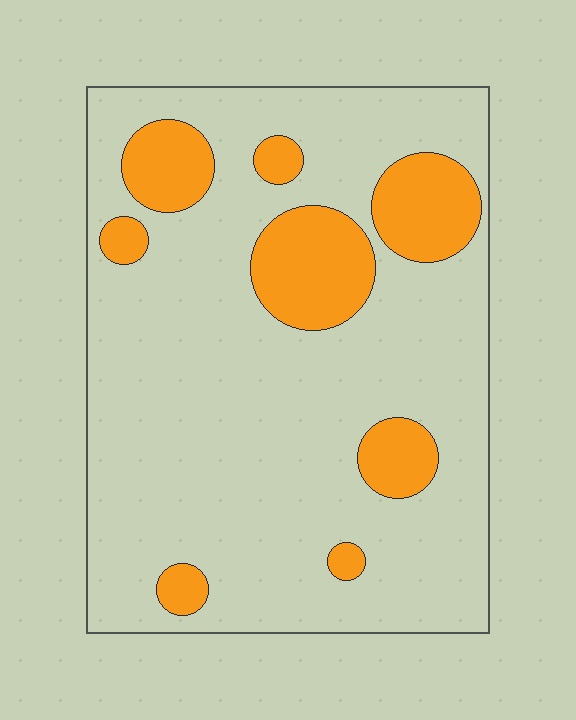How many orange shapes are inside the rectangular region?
8.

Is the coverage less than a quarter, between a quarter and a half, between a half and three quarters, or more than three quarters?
Less than a quarter.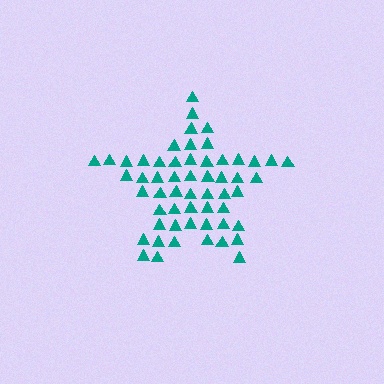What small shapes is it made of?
It is made of small triangles.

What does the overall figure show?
The overall figure shows a star.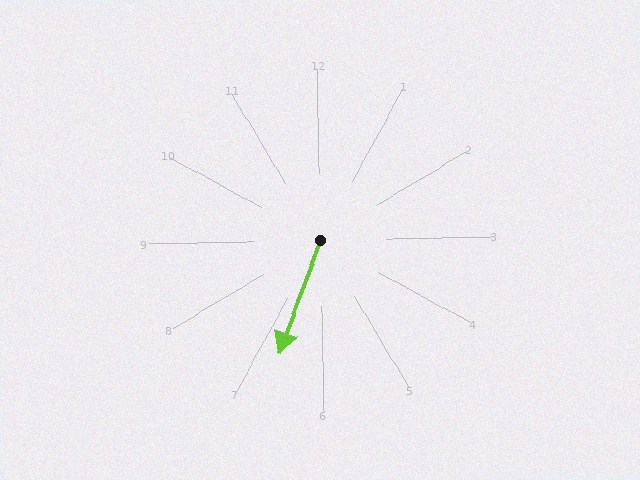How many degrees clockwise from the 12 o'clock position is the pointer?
Approximately 201 degrees.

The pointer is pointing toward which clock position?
Roughly 7 o'clock.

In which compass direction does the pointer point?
South.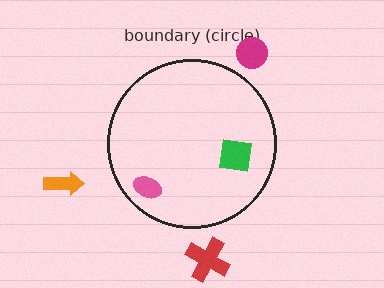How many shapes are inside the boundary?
2 inside, 3 outside.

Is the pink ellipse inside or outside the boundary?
Inside.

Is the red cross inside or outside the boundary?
Outside.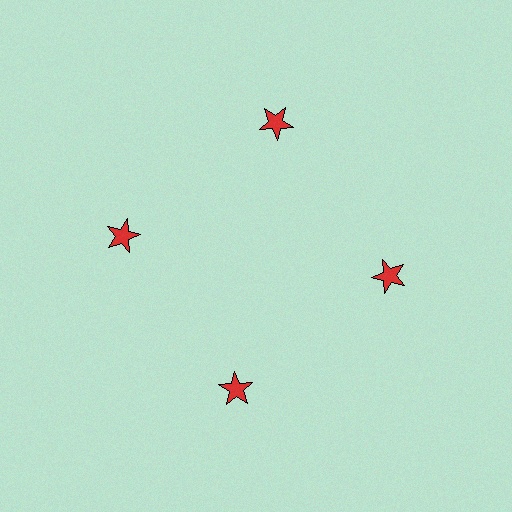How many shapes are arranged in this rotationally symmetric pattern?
There are 4 shapes, arranged in 4 groups of 1.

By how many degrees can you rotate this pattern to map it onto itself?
The pattern maps onto itself every 90 degrees of rotation.